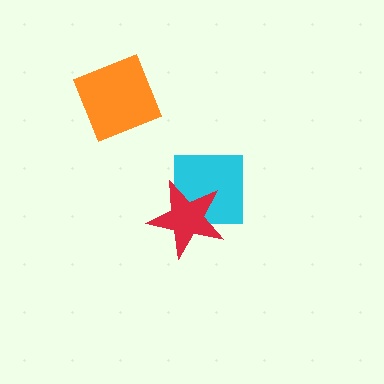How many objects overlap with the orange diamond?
0 objects overlap with the orange diamond.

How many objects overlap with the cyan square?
1 object overlaps with the cyan square.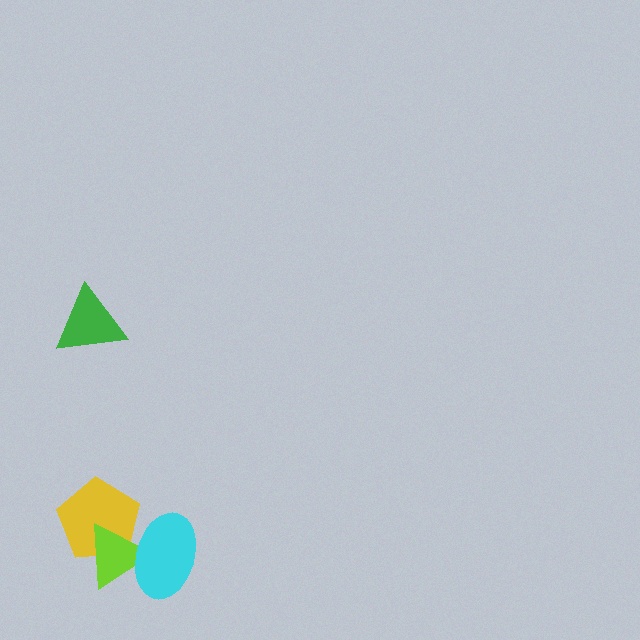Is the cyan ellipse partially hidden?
No, no other shape covers it.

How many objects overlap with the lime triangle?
2 objects overlap with the lime triangle.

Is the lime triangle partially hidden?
Yes, it is partially covered by another shape.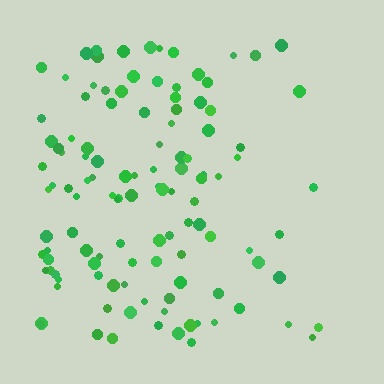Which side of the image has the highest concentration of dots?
The left.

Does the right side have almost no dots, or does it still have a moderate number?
Still a moderate number, just noticeably fewer than the left.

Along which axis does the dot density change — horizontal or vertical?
Horizontal.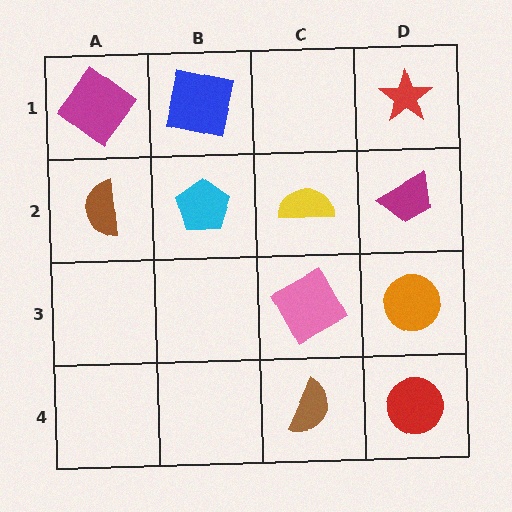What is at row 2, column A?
A brown semicircle.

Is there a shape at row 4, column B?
No, that cell is empty.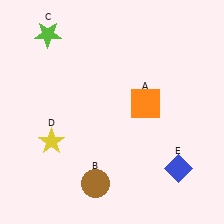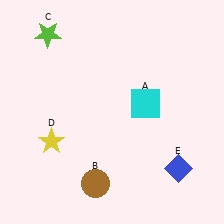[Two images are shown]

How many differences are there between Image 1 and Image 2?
There is 1 difference between the two images.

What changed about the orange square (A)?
In Image 1, A is orange. In Image 2, it changed to cyan.